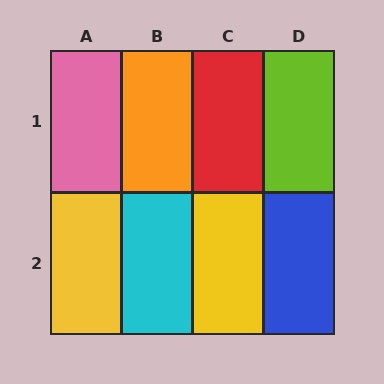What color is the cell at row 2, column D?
Blue.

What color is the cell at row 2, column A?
Yellow.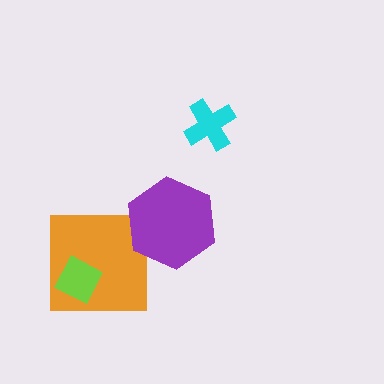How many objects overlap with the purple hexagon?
1 object overlaps with the purple hexagon.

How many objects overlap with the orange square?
2 objects overlap with the orange square.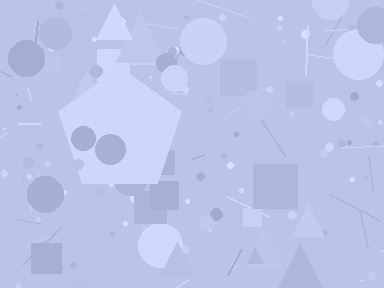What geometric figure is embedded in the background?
A pentagon is embedded in the background.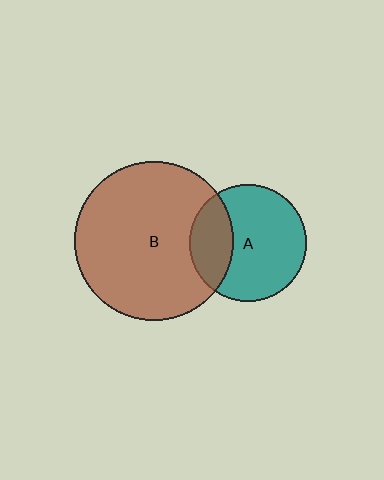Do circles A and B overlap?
Yes.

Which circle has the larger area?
Circle B (brown).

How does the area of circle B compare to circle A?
Approximately 1.9 times.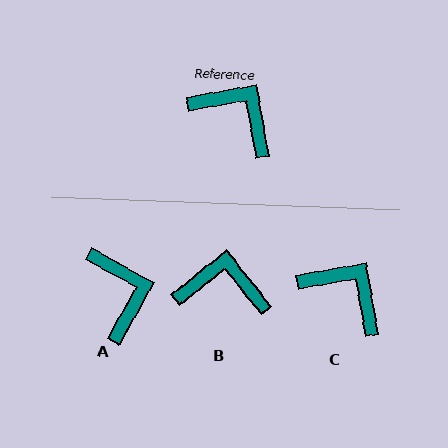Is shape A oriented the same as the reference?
No, it is off by about 39 degrees.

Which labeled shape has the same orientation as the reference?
C.